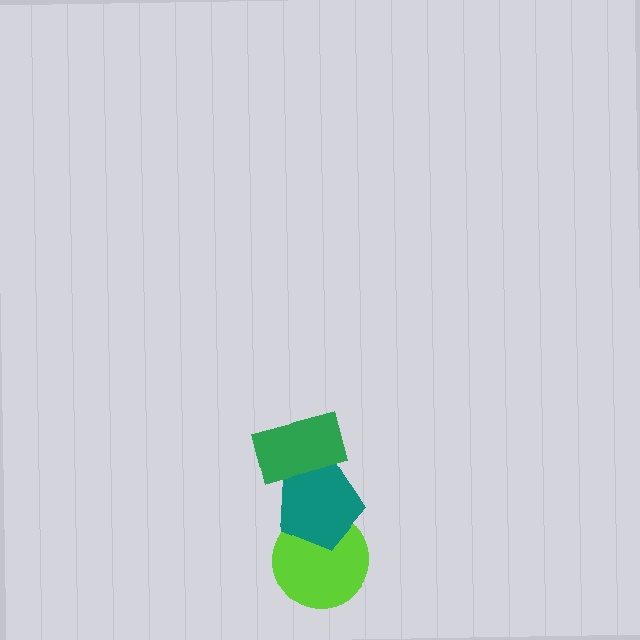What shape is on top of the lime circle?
The teal pentagon is on top of the lime circle.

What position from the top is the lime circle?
The lime circle is 3rd from the top.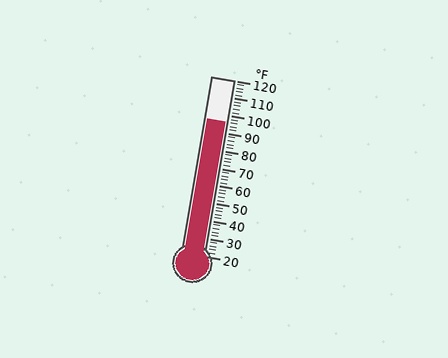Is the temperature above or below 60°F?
The temperature is above 60°F.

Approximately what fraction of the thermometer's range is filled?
The thermometer is filled to approximately 75% of its range.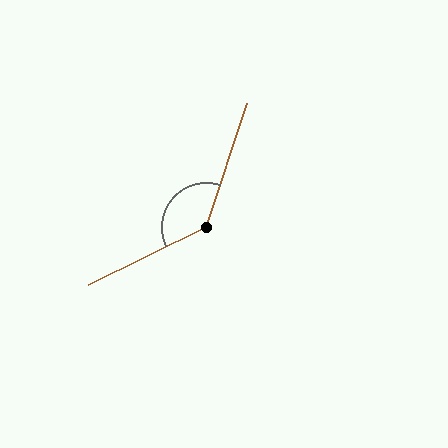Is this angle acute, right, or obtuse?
It is obtuse.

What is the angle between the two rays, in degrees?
Approximately 134 degrees.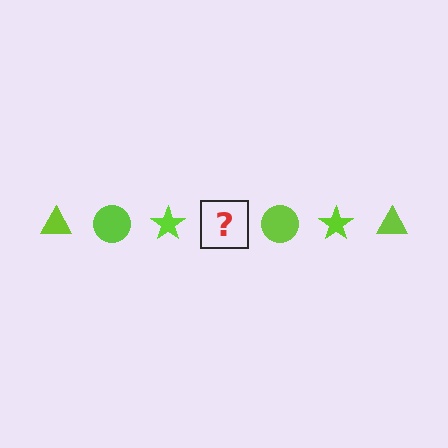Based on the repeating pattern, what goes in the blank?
The blank should be a lime triangle.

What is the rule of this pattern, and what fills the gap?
The rule is that the pattern cycles through triangle, circle, star shapes in lime. The gap should be filled with a lime triangle.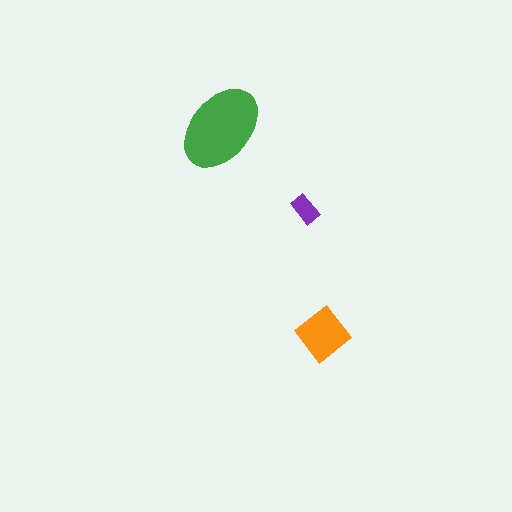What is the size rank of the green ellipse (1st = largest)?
1st.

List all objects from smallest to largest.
The purple rectangle, the orange diamond, the green ellipse.